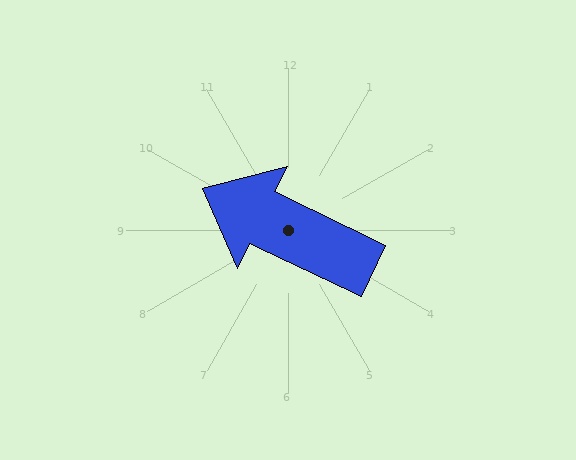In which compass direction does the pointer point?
Northwest.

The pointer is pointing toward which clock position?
Roughly 10 o'clock.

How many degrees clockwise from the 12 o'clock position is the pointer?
Approximately 296 degrees.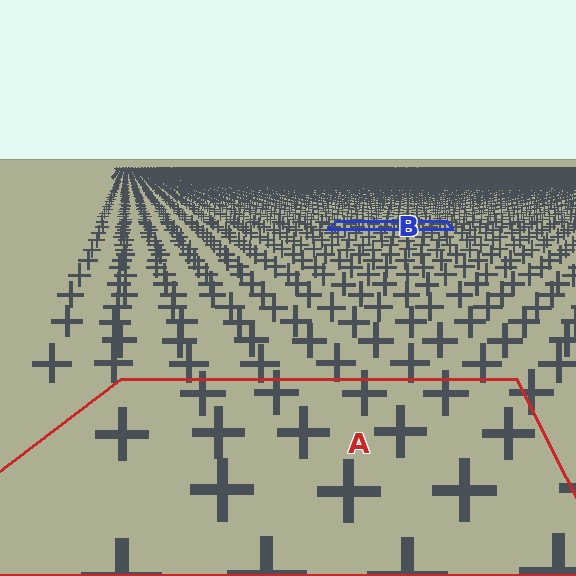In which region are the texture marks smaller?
The texture marks are smaller in region B, because it is farther away.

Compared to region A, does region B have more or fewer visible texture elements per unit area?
Region B has more texture elements per unit area — they are packed more densely because it is farther away.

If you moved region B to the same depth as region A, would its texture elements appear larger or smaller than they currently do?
They would appear larger. At a closer depth, the same texture elements are projected at a bigger on-screen size.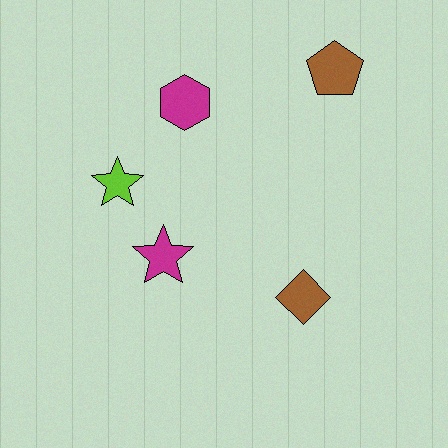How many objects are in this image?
There are 5 objects.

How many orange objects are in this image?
There are no orange objects.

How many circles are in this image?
There are no circles.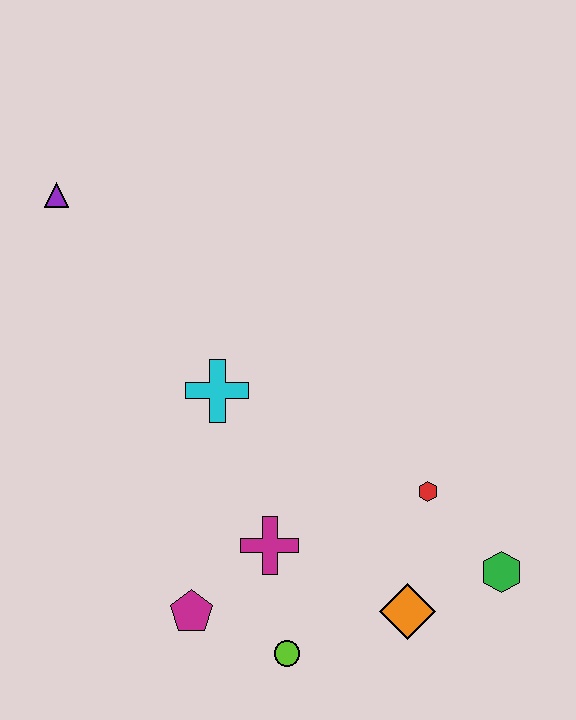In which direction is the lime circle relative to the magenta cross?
The lime circle is below the magenta cross.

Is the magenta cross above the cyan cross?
No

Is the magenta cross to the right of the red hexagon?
No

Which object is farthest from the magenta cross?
The purple triangle is farthest from the magenta cross.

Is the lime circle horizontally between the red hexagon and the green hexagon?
No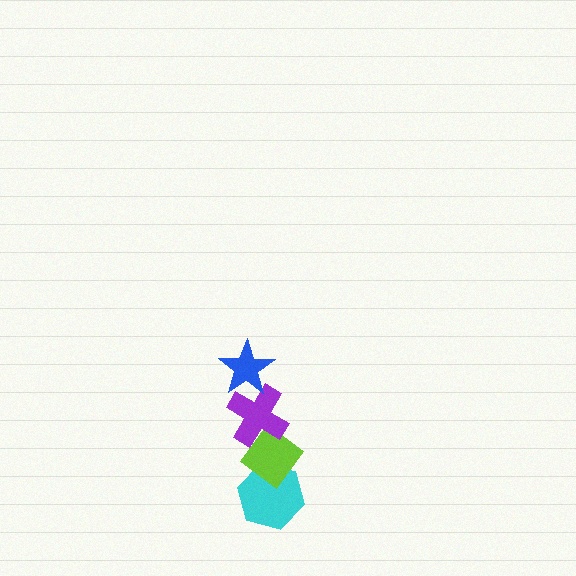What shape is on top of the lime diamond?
The purple cross is on top of the lime diamond.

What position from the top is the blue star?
The blue star is 1st from the top.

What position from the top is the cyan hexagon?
The cyan hexagon is 4th from the top.